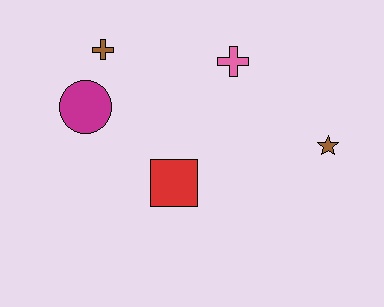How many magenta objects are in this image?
There is 1 magenta object.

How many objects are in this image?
There are 5 objects.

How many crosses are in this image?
There are 2 crosses.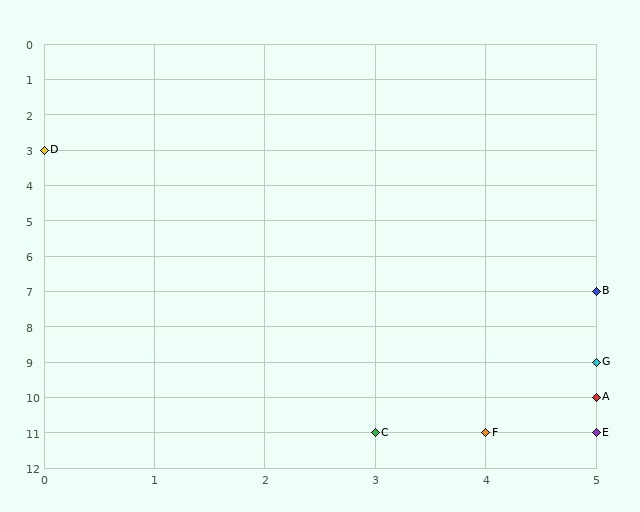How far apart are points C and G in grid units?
Points C and G are 2 columns and 2 rows apart (about 2.8 grid units diagonally).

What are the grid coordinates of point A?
Point A is at grid coordinates (5, 10).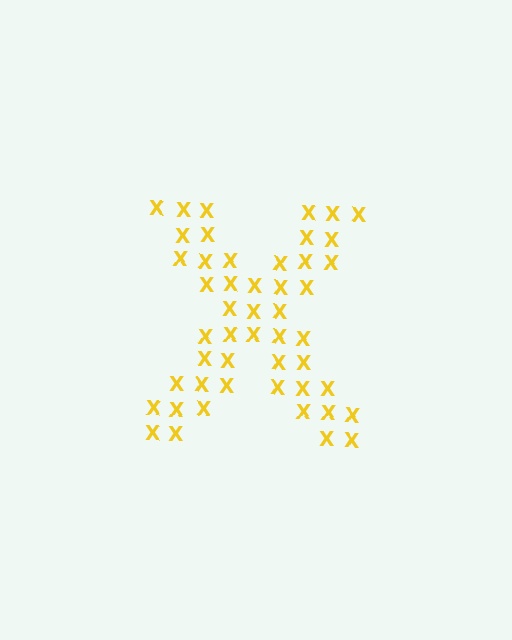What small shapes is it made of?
It is made of small letter X's.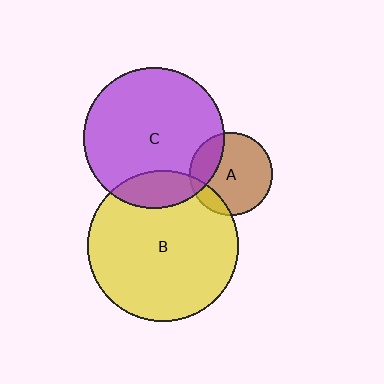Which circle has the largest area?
Circle B (yellow).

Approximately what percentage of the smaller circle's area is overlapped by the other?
Approximately 15%.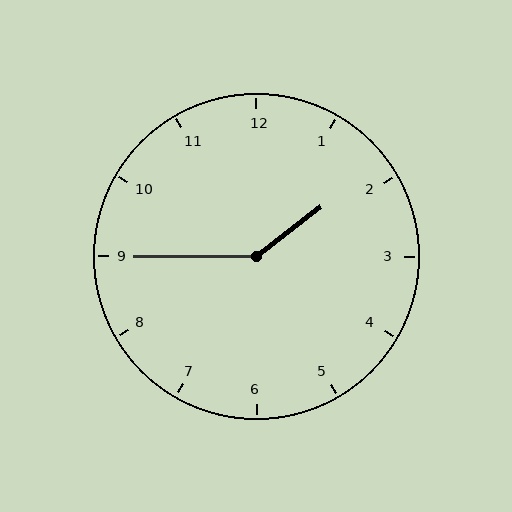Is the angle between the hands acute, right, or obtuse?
It is obtuse.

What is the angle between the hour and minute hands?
Approximately 142 degrees.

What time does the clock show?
1:45.